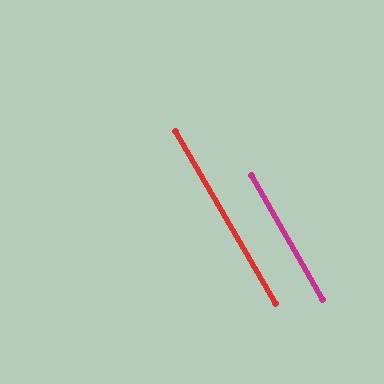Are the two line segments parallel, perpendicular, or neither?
Parallel — their directions differ by only 0.1°.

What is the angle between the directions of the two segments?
Approximately 0 degrees.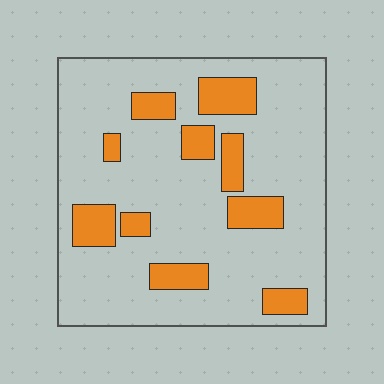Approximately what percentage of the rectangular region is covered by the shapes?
Approximately 20%.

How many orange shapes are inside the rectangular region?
10.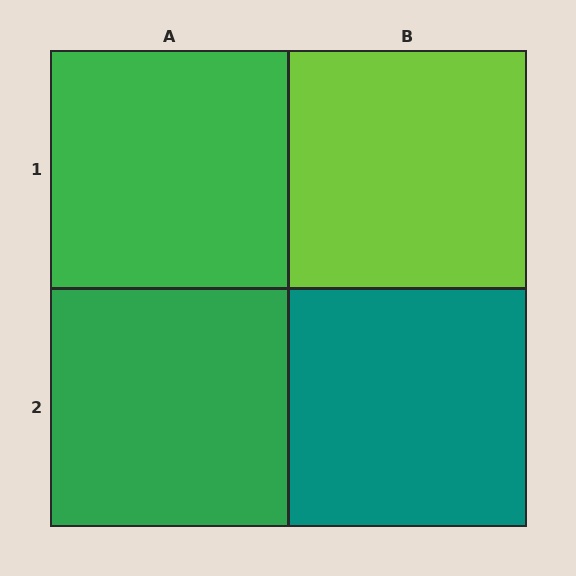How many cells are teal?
1 cell is teal.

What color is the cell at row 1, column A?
Green.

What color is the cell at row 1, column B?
Lime.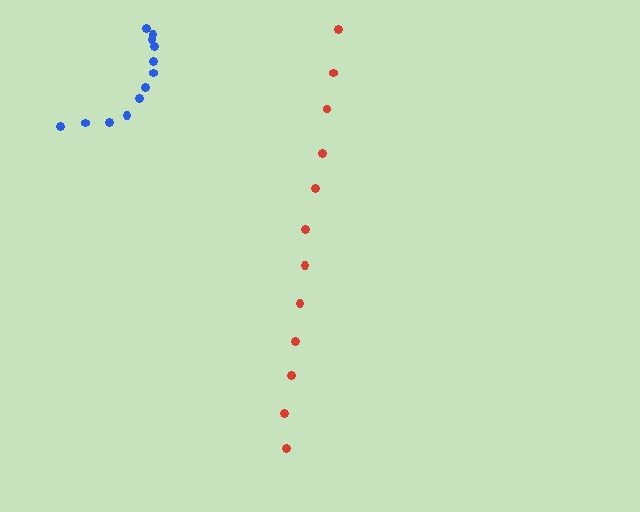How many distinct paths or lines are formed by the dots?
There are 2 distinct paths.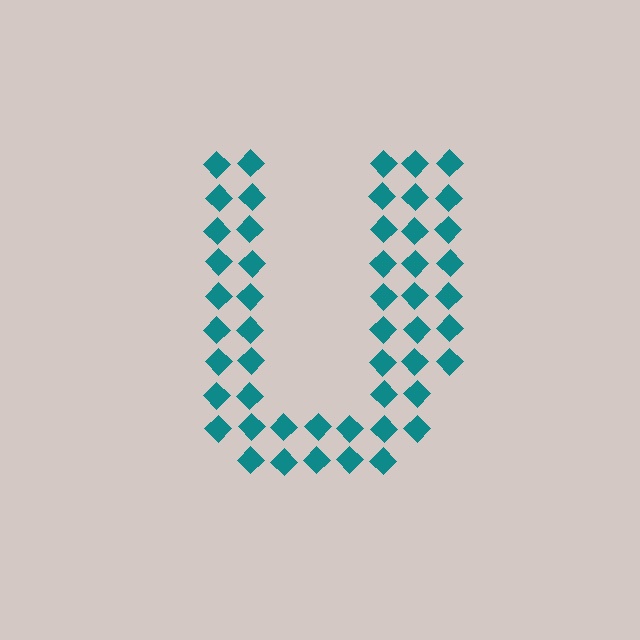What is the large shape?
The large shape is the letter U.